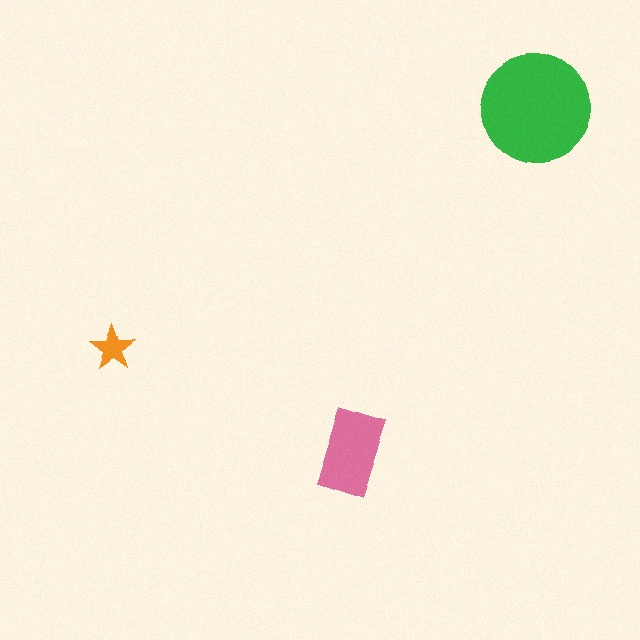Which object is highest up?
The green circle is topmost.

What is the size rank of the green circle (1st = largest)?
1st.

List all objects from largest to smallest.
The green circle, the pink rectangle, the orange star.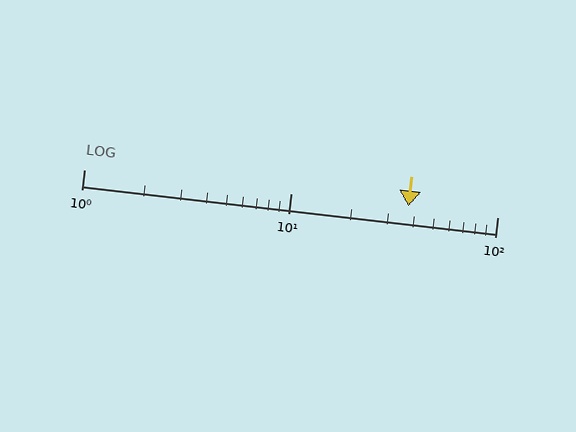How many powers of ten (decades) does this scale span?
The scale spans 2 decades, from 1 to 100.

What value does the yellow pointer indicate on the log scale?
The pointer indicates approximately 37.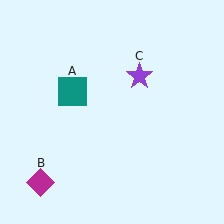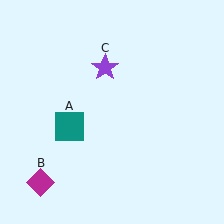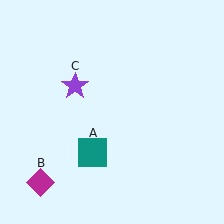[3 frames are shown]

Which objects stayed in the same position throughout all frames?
Magenta diamond (object B) remained stationary.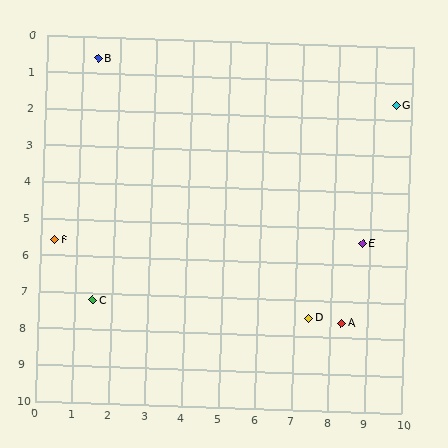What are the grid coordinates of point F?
Point F is at approximately (0.4, 5.6).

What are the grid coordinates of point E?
Point E is at approximately (8.8, 5.4).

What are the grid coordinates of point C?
Point C is at approximately (1.5, 7.2).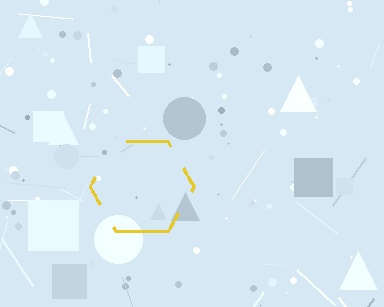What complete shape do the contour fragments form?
The contour fragments form a hexagon.